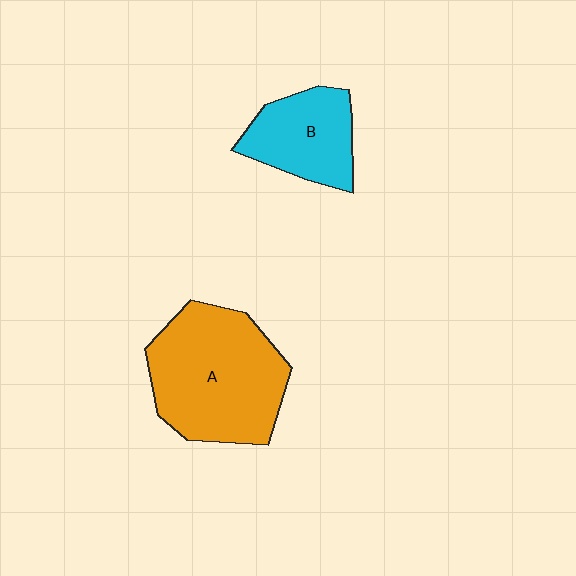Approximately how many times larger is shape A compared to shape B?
Approximately 1.8 times.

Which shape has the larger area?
Shape A (orange).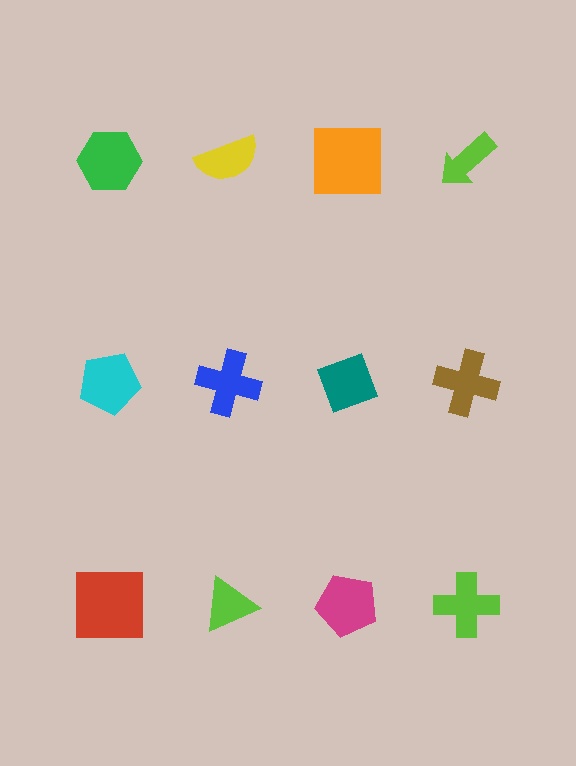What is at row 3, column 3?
A magenta pentagon.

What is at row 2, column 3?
A teal diamond.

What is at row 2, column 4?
A brown cross.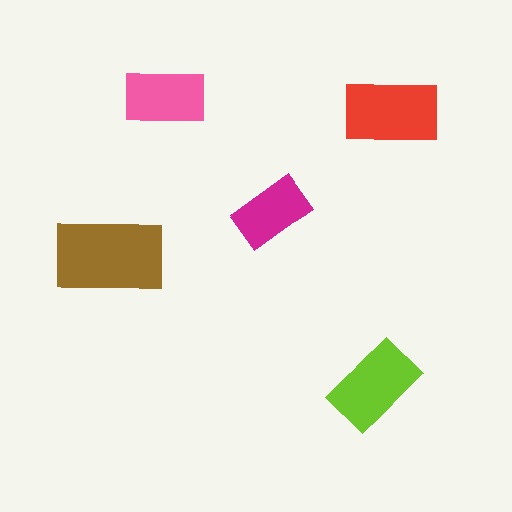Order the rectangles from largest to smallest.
the brown one, the red one, the lime one, the pink one, the magenta one.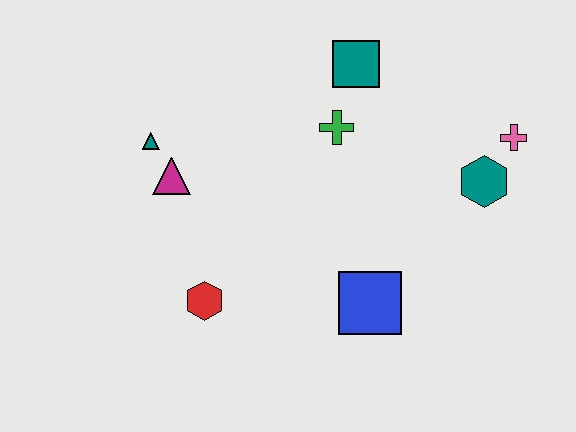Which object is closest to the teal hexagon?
The pink cross is closest to the teal hexagon.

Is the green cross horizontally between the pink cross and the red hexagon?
Yes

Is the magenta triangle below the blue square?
No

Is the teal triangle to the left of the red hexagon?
Yes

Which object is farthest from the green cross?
The red hexagon is farthest from the green cross.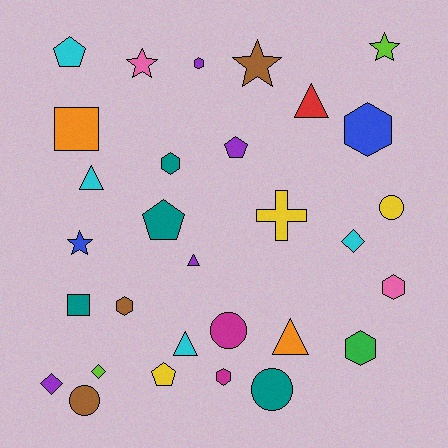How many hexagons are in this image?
There are 7 hexagons.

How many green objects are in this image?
There is 1 green object.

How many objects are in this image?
There are 30 objects.